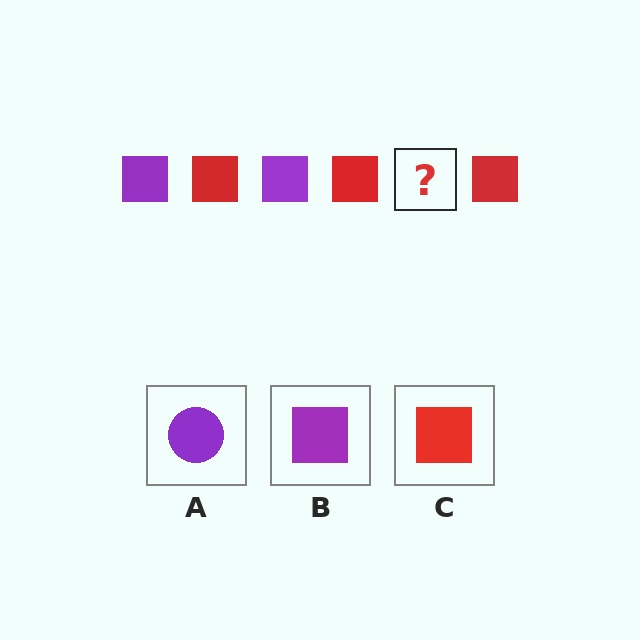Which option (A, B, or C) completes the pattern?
B.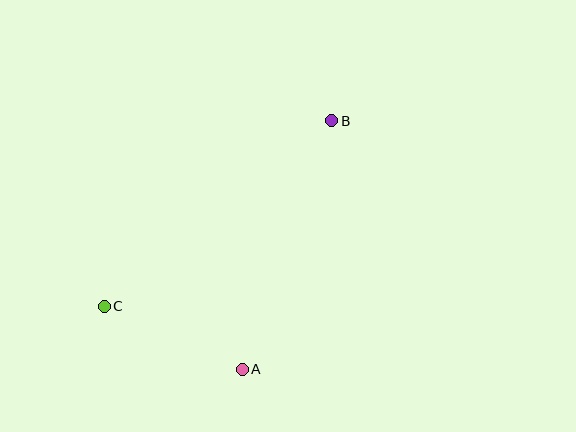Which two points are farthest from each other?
Points B and C are farthest from each other.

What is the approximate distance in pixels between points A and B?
The distance between A and B is approximately 264 pixels.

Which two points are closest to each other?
Points A and C are closest to each other.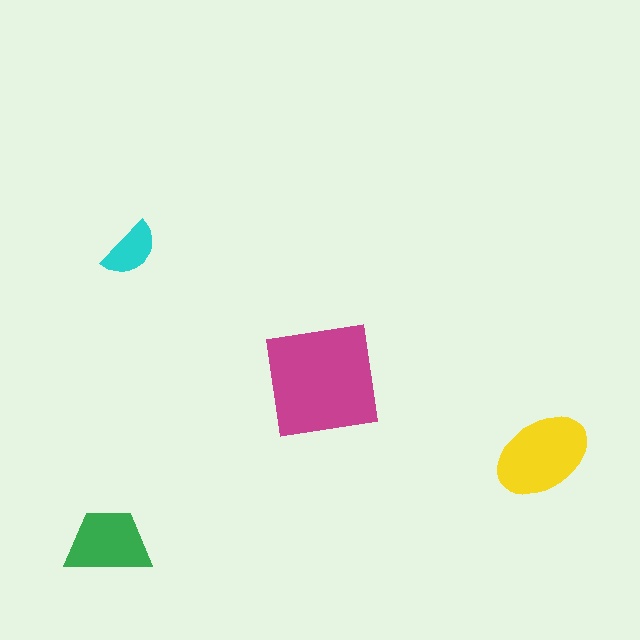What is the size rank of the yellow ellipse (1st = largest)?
2nd.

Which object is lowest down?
The green trapezoid is bottommost.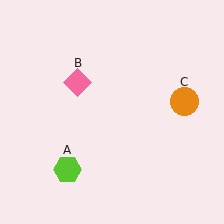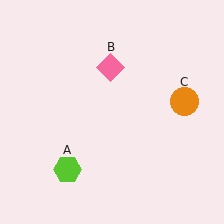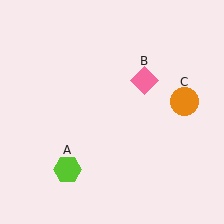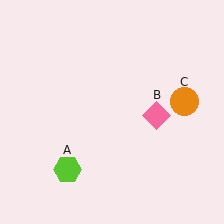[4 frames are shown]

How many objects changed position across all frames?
1 object changed position: pink diamond (object B).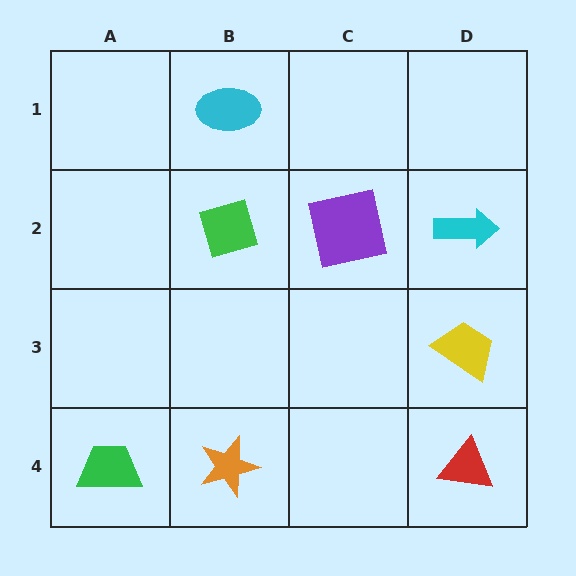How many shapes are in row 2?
3 shapes.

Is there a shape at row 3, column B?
No, that cell is empty.